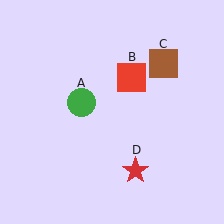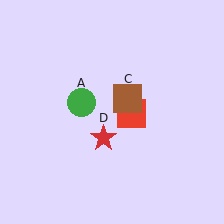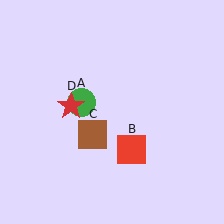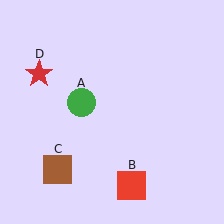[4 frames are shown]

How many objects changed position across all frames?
3 objects changed position: red square (object B), brown square (object C), red star (object D).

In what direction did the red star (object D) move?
The red star (object D) moved up and to the left.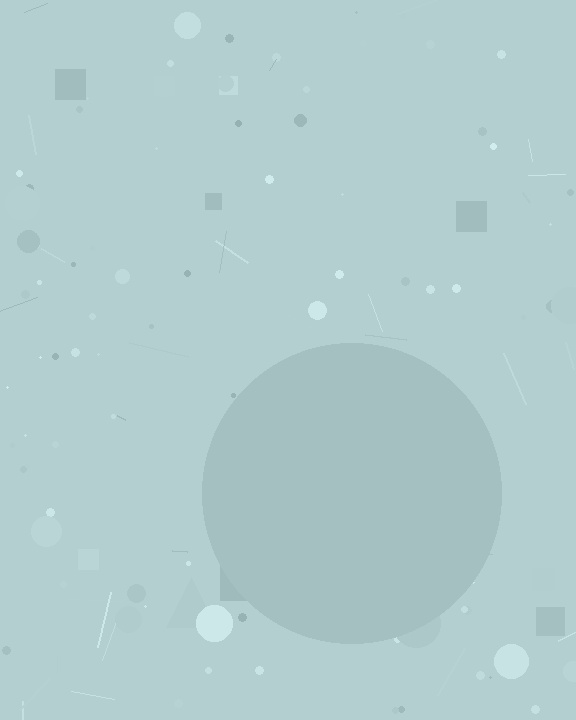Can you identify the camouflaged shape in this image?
The camouflaged shape is a circle.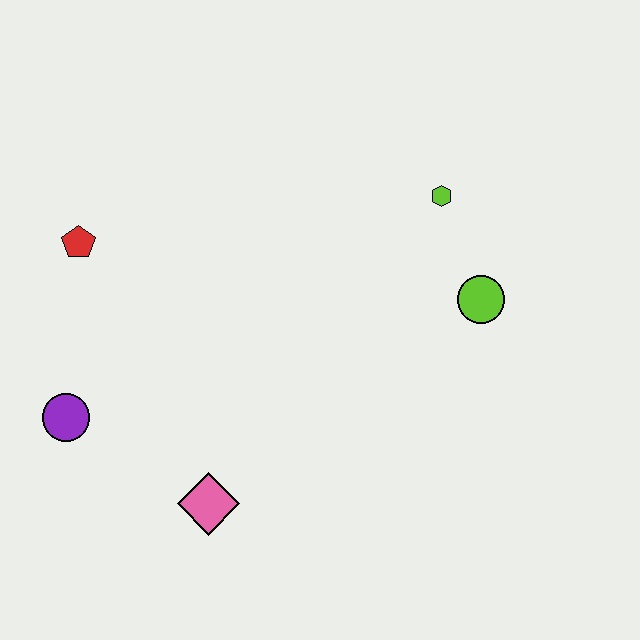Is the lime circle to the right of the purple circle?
Yes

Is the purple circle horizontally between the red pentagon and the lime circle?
No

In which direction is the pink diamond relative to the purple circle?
The pink diamond is to the right of the purple circle.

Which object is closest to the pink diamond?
The purple circle is closest to the pink diamond.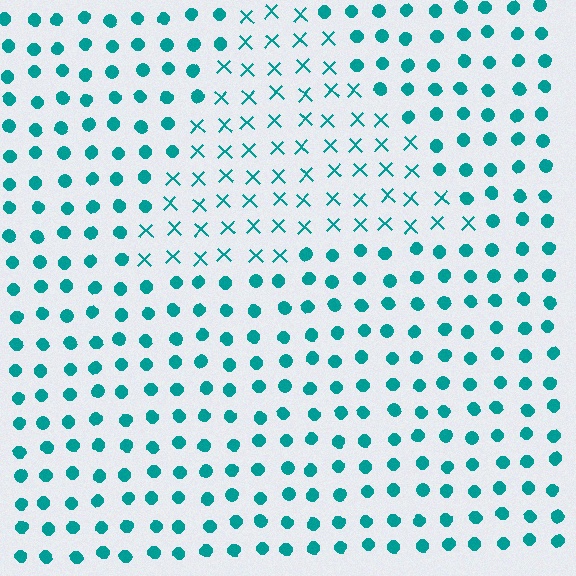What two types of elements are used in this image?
The image uses X marks inside the triangle region and circles outside it.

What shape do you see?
I see a triangle.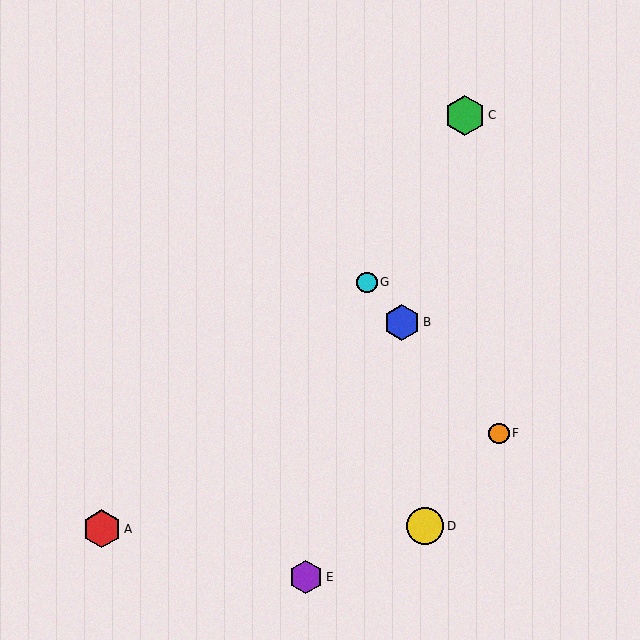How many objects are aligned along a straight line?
3 objects (B, F, G) are aligned along a straight line.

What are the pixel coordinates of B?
Object B is at (402, 322).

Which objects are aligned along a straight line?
Objects B, F, G are aligned along a straight line.